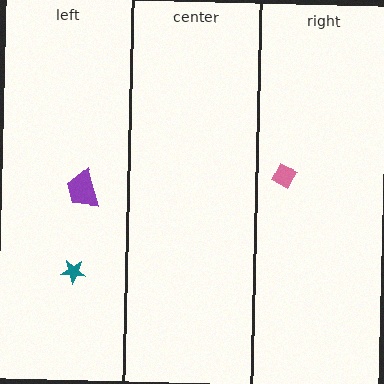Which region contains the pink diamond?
The right region.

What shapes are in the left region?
The purple trapezoid, the teal star.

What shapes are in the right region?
The pink diamond.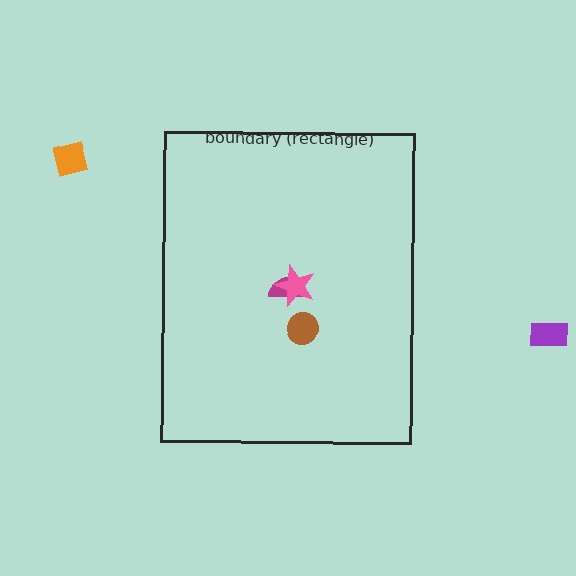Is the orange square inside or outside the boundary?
Outside.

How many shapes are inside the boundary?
3 inside, 2 outside.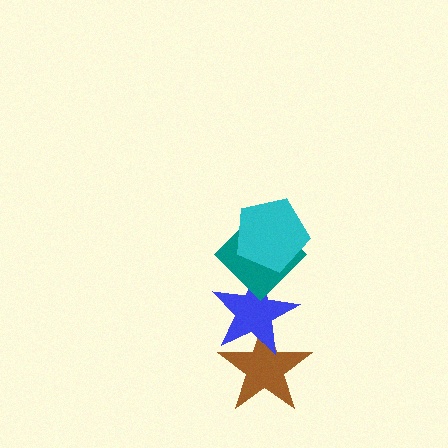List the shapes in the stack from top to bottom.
From top to bottom: the cyan pentagon, the teal diamond, the blue star, the brown star.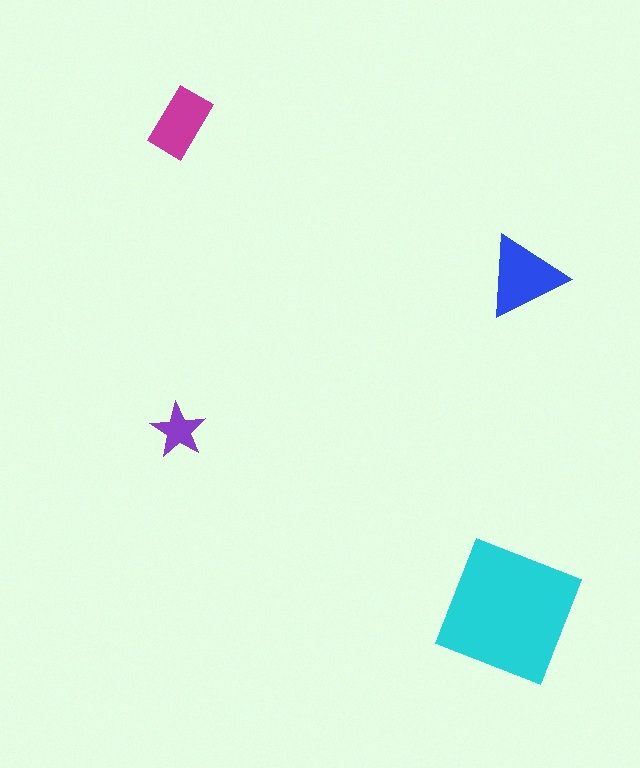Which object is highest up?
The magenta rectangle is topmost.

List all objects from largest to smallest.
The cyan square, the blue triangle, the magenta rectangle, the purple star.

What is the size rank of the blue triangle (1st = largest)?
2nd.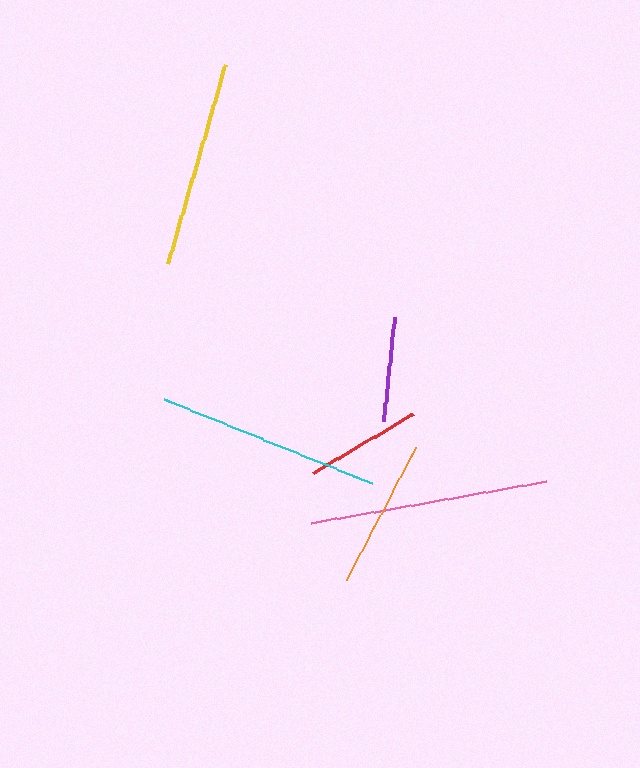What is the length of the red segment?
The red segment is approximately 117 pixels long.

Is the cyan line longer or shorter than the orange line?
The cyan line is longer than the orange line.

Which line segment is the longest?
The pink line is the longest at approximately 239 pixels.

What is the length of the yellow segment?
The yellow segment is approximately 206 pixels long.